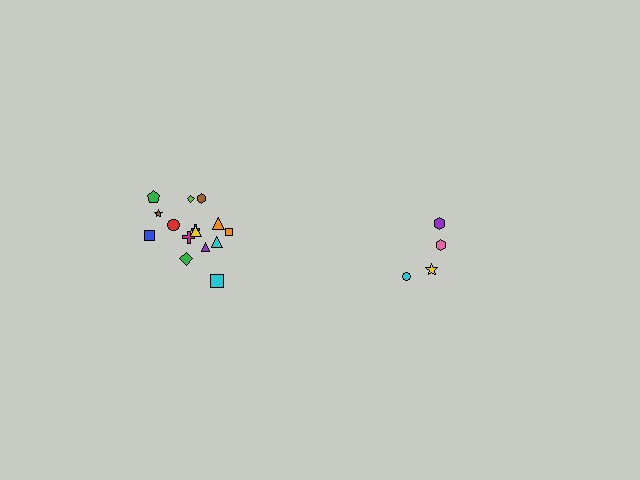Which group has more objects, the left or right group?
The left group.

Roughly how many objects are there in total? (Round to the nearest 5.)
Roughly 20 objects in total.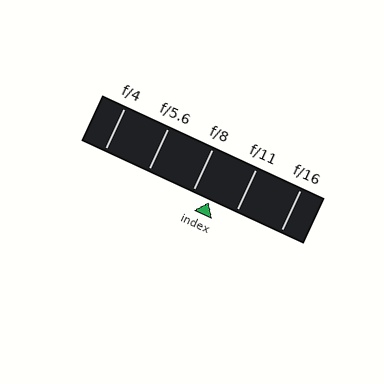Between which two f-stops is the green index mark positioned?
The index mark is between f/8 and f/11.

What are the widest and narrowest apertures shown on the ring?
The widest aperture shown is f/4 and the narrowest is f/16.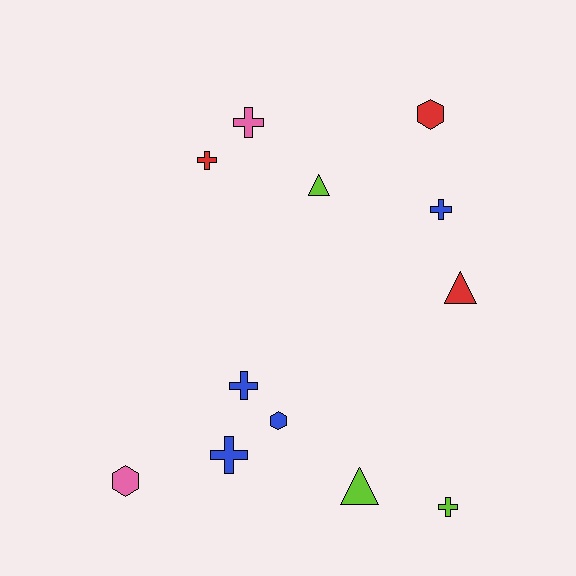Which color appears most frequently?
Blue, with 4 objects.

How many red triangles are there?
There is 1 red triangle.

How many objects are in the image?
There are 12 objects.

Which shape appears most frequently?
Cross, with 6 objects.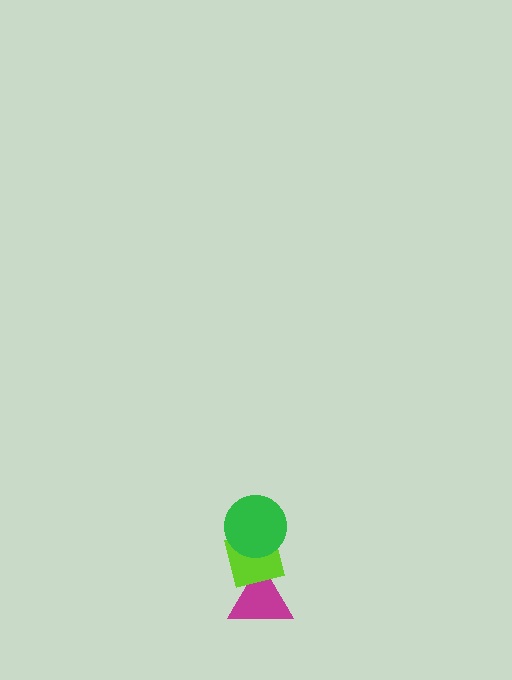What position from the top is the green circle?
The green circle is 1st from the top.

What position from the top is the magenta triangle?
The magenta triangle is 3rd from the top.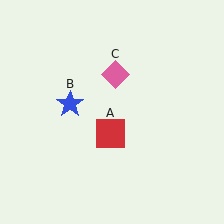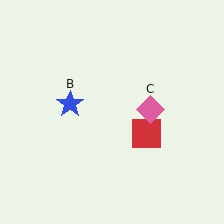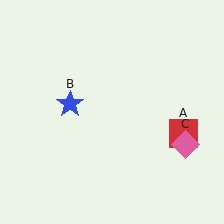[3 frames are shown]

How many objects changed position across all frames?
2 objects changed position: red square (object A), pink diamond (object C).